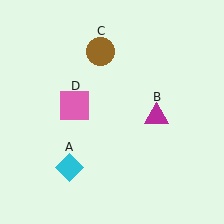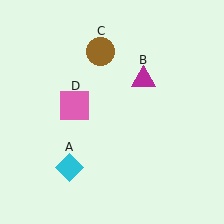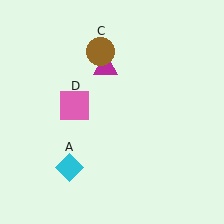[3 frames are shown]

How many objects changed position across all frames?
1 object changed position: magenta triangle (object B).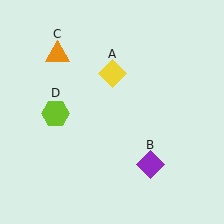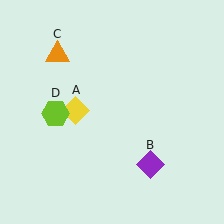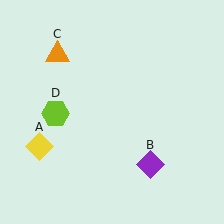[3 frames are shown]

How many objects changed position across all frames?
1 object changed position: yellow diamond (object A).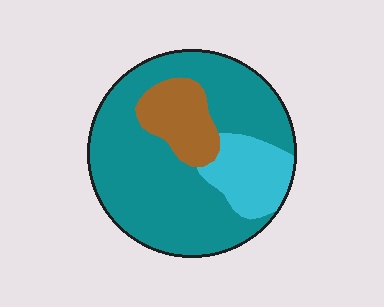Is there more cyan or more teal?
Teal.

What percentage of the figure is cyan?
Cyan takes up about one sixth (1/6) of the figure.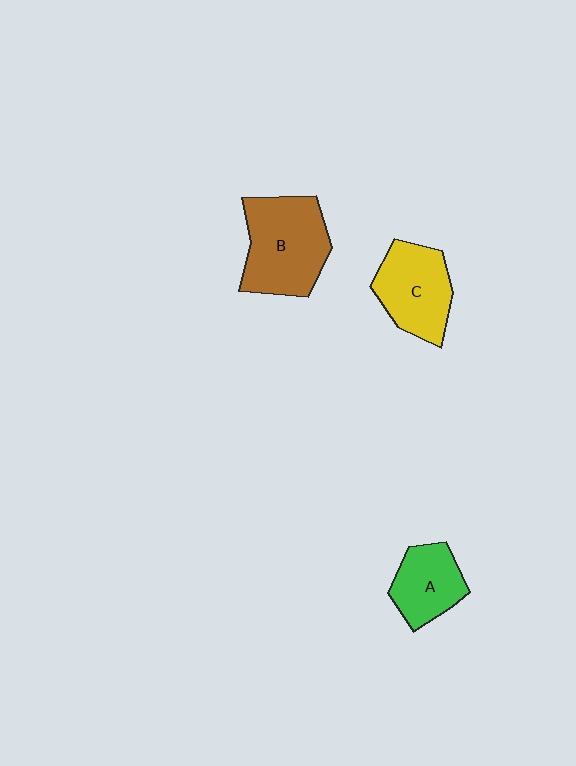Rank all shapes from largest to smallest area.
From largest to smallest: B (brown), C (yellow), A (green).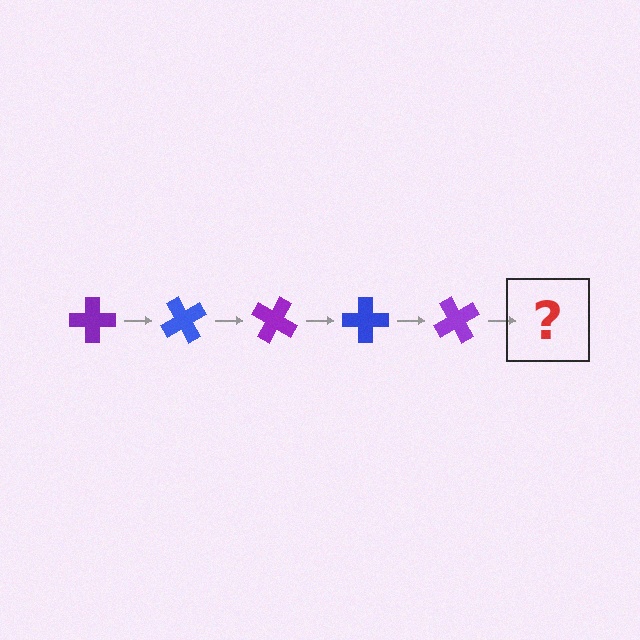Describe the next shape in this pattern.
It should be a blue cross, rotated 300 degrees from the start.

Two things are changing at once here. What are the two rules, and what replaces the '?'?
The two rules are that it rotates 60 degrees each step and the color cycles through purple and blue. The '?' should be a blue cross, rotated 300 degrees from the start.